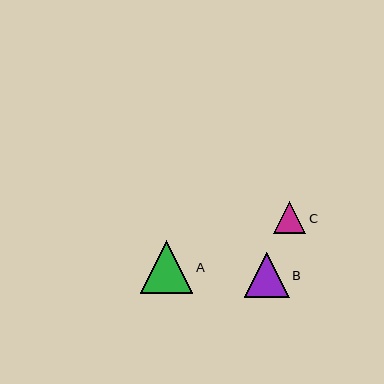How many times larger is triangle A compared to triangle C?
Triangle A is approximately 1.6 times the size of triangle C.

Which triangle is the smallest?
Triangle C is the smallest with a size of approximately 32 pixels.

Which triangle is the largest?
Triangle A is the largest with a size of approximately 53 pixels.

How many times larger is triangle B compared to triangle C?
Triangle B is approximately 1.4 times the size of triangle C.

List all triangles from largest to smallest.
From largest to smallest: A, B, C.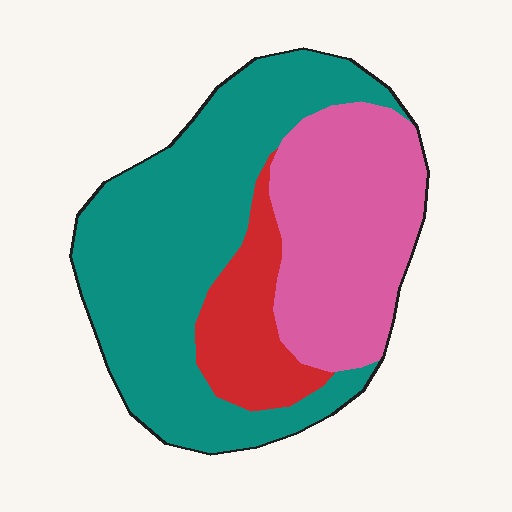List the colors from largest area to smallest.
From largest to smallest: teal, pink, red.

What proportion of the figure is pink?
Pink covers 33% of the figure.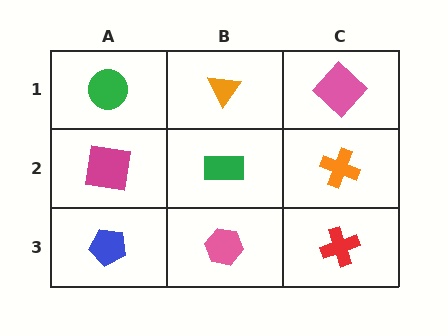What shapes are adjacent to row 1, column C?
An orange cross (row 2, column C), an orange triangle (row 1, column B).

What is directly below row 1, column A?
A magenta square.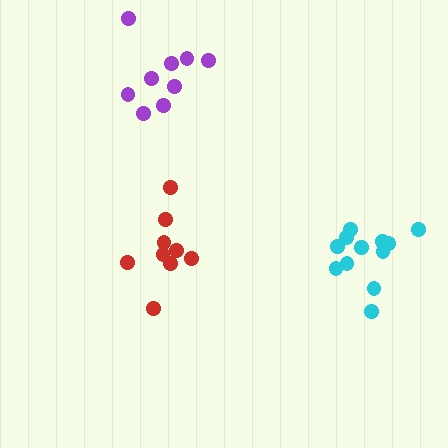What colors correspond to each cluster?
The clusters are colored: cyan, purple, red.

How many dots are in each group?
Group 1: 12 dots, Group 2: 9 dots, Group 3: 9 dots (30 total).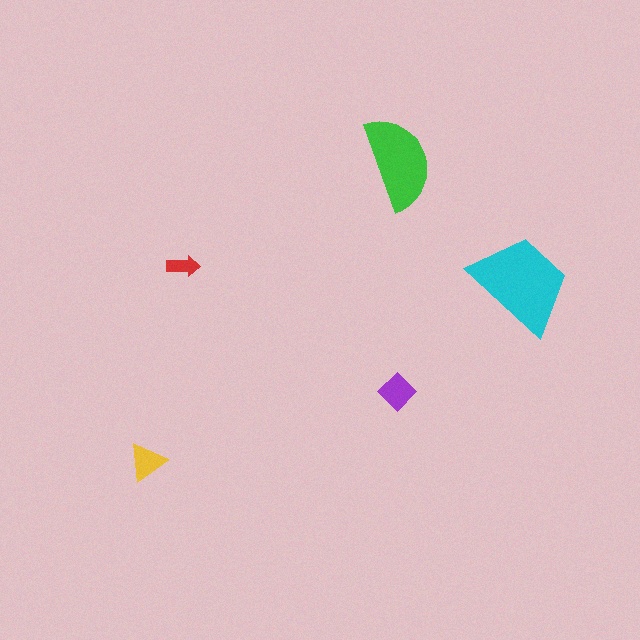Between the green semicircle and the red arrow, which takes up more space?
The green semicircle.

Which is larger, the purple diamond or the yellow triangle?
The purple diamond.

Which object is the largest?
The cyan trapezoid.